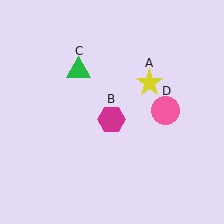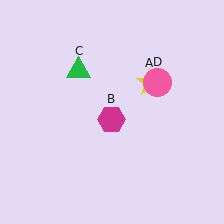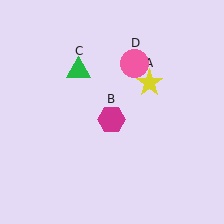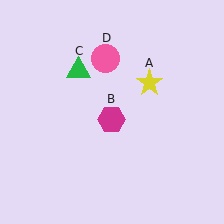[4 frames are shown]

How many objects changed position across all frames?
1 object changed position: pink circle (object D).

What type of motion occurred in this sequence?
The pink circle (object D) rotated counterclockwise around the center of the scene.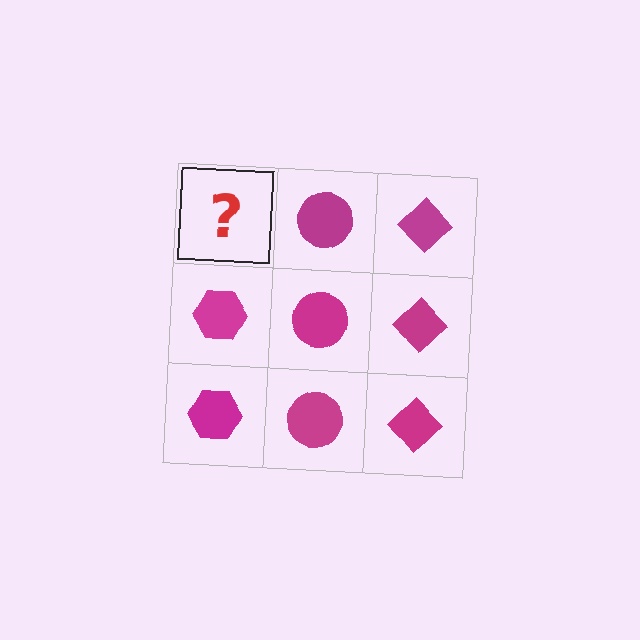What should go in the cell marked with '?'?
The missing cell should contain a magenta hexagon.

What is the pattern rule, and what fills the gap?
The rule is that each column has a consistent shape. The gap should be filled with a magenta hexagon.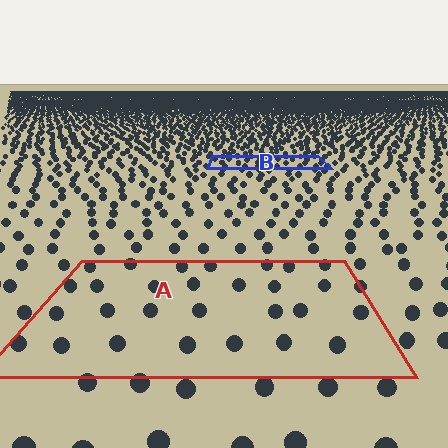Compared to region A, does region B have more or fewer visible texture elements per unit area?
Region B has more texture elements per unit area — they are packed more densely because it is farther away.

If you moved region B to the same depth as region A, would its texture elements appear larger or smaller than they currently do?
They would appear larger. At a closer depth, the same texture elements are projected at a bigger on-screen size.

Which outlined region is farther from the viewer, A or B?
Region B is farther from the viewer — the texture elements inside it appear smaller and more densely packed.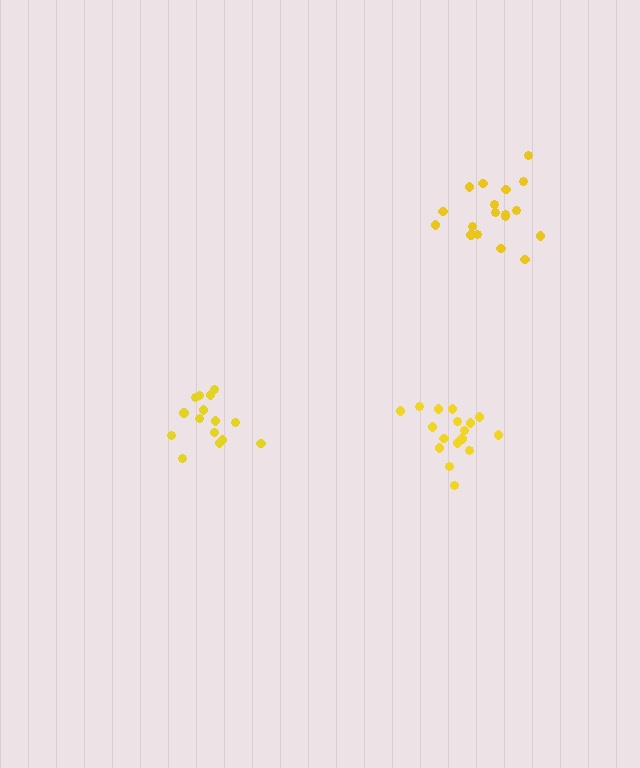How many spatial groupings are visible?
There are 3 spatial groupings.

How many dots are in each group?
Group 1: 17 dots, Group 2: 18 dots, Group 3: 15 dots (50 total).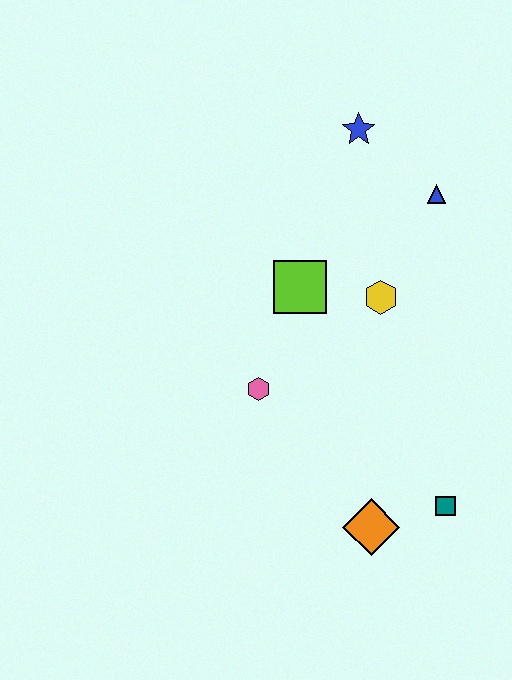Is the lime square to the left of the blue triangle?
Yes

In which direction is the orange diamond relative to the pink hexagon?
The orange diamond is below the pink hexagon.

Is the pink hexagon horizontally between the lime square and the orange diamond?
No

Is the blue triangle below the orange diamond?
No